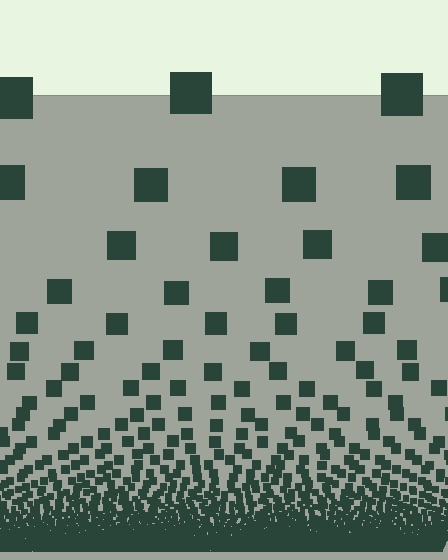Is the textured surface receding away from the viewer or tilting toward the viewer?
The surface appears to tilt toward the viewer. Texture elements get larger and sparser toward the top.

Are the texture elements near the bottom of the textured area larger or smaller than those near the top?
Smaller. The gradient is inverted — elements near the bottom are smaller and denser.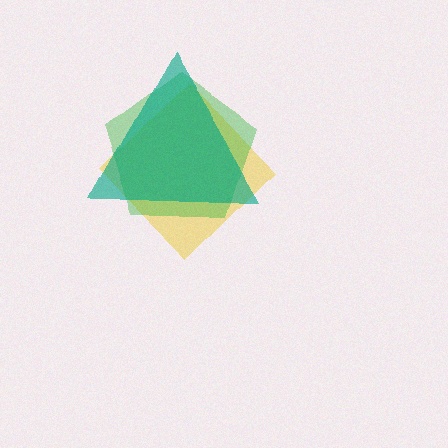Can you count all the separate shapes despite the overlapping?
Yes, there are 3 separate shapes.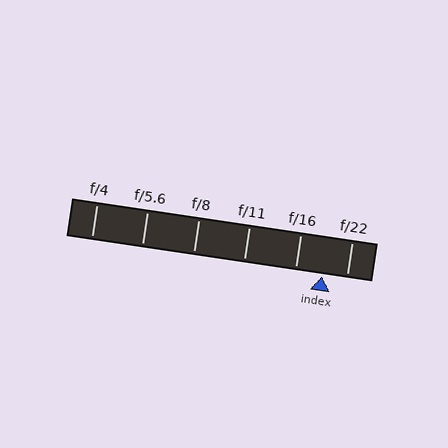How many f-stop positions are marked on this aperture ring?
There are 6 f-stop positions marked.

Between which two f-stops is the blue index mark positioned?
The index mark is between f/16 and f/22.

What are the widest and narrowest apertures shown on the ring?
The widest aperture shown is f/4 and the narrowest is f/22.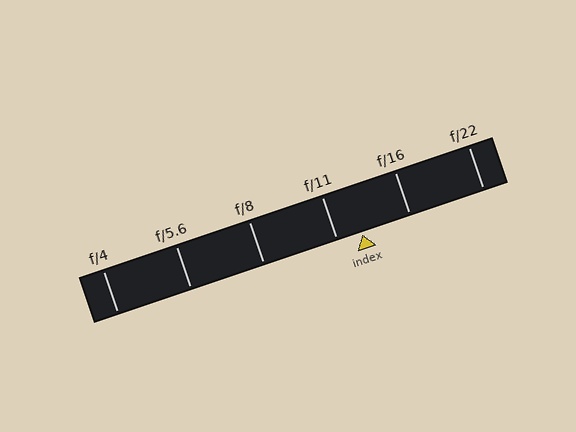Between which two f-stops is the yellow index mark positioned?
The index mark is between f/11 and f/16.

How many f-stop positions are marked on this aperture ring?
There are 6 f-stop positions marked.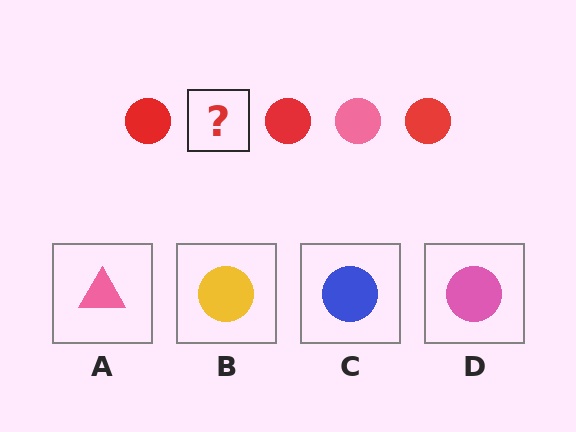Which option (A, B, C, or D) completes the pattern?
D.